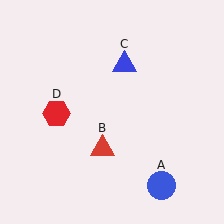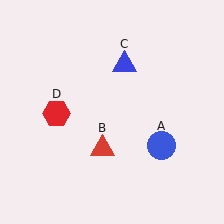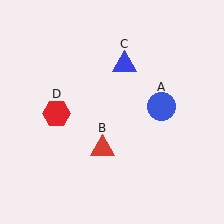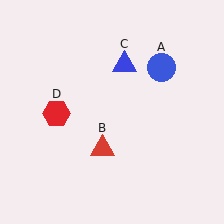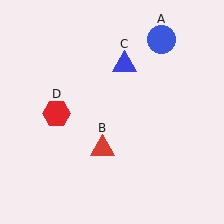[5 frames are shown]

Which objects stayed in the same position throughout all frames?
Red triangle (object B) and blue triangle (object C) and red hexagon (object D) remained stationary.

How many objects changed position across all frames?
1 object changed position: blue circle (object A).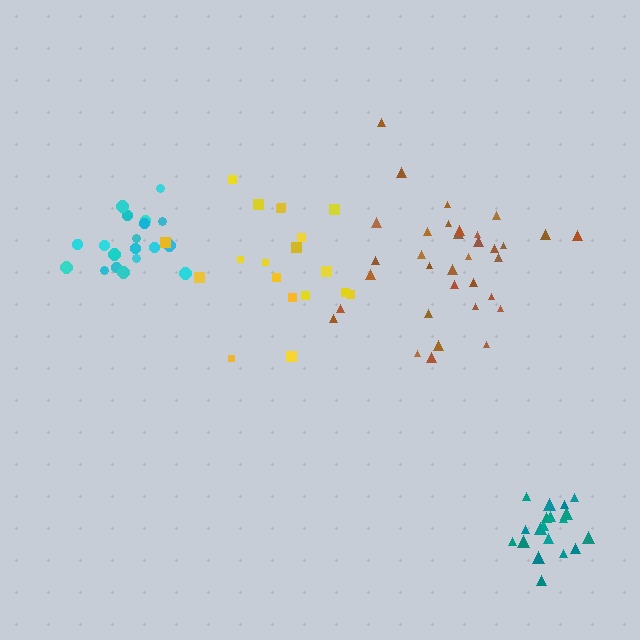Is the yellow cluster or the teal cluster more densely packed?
Teal.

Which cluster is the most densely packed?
Teal.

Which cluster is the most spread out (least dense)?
Yellow.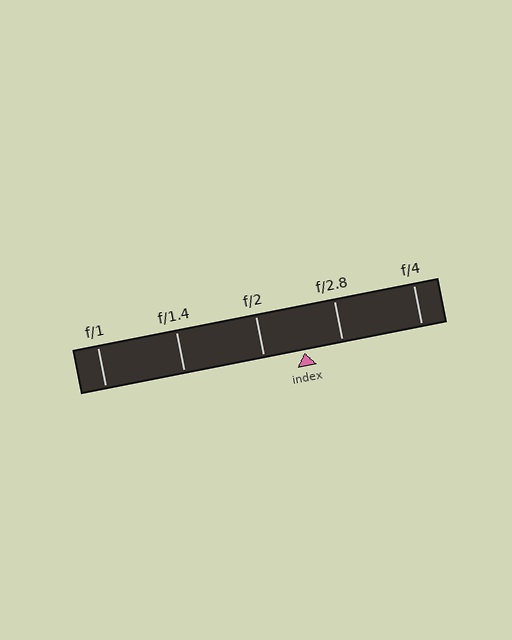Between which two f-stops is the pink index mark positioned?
The index mark is between f/2 and f/2.8.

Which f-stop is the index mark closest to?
The index mark is closest to f/2.8.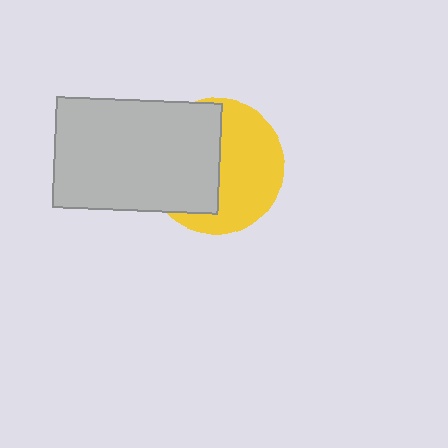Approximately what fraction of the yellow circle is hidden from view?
Roughly 48% of the yellow circle is hidden behind the light gray rectangle.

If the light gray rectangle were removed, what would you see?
You would see the complete yellow circle.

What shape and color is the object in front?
The object in front is a light gray rectangle.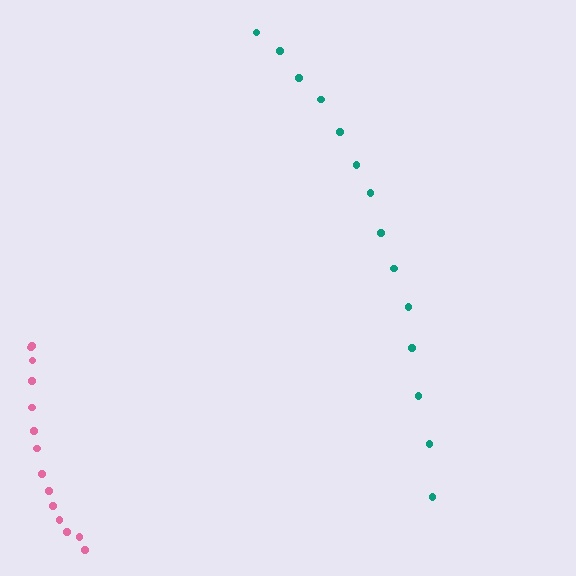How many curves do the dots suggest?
There are 2 distinct paths.